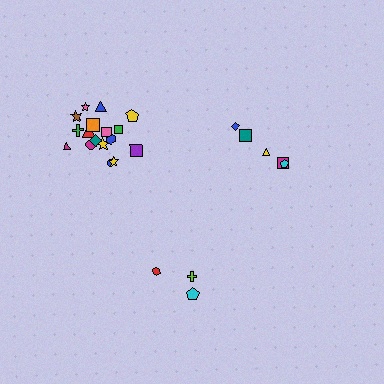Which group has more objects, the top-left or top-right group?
The top-left group.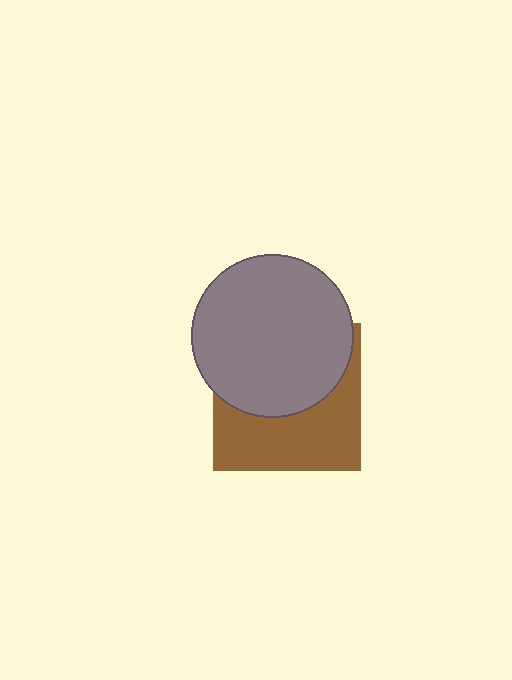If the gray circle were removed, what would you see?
You would see the complete brown square.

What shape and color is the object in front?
The object in front is a gray circle.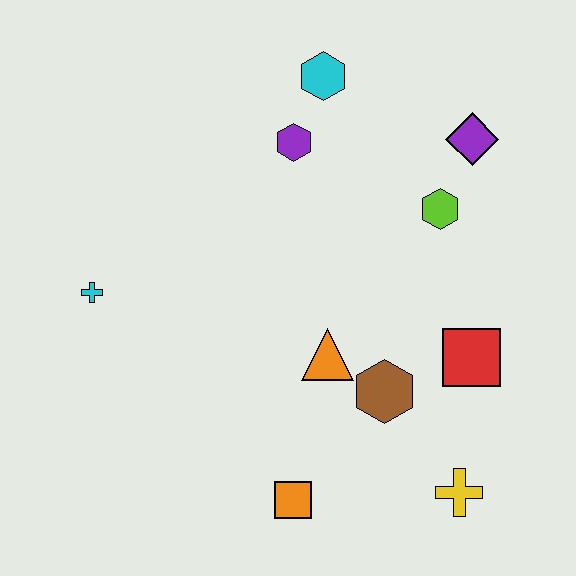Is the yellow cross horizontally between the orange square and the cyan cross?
No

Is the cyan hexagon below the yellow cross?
No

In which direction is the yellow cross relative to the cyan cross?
The yellow cross is to the right of the cyan cross.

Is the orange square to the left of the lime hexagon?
Yes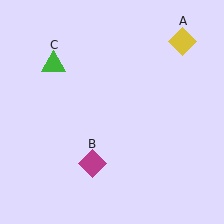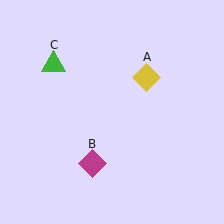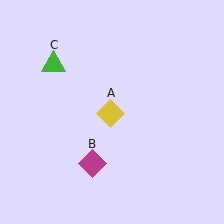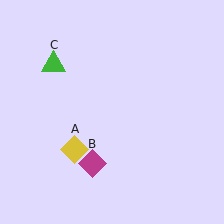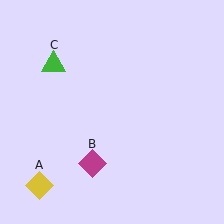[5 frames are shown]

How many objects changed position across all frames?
1 object changed position: yellow diamond (object A).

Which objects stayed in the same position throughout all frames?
Magenta diamond (object B) and green triangle (object C) remained stationary.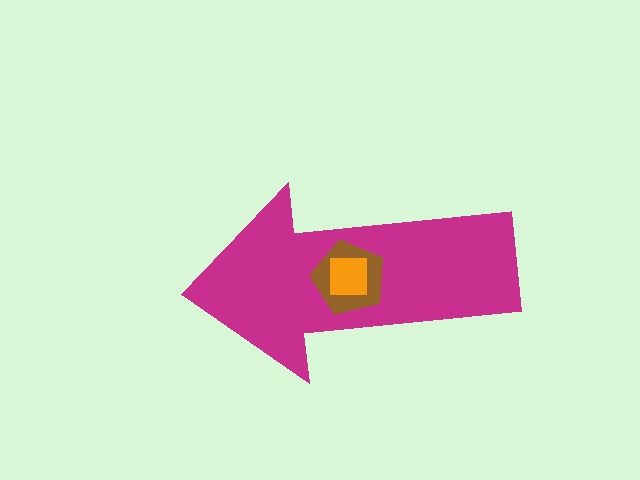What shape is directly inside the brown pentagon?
The orange square.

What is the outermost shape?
The magenta arrow.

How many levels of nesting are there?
3.